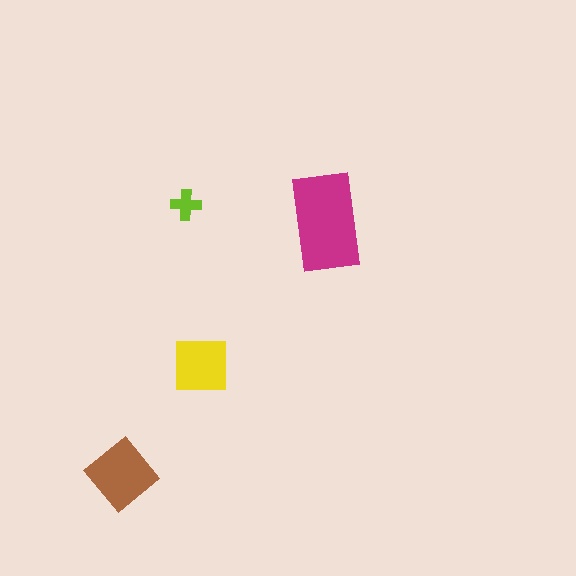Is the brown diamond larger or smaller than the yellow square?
Larger.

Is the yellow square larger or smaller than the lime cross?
Larger.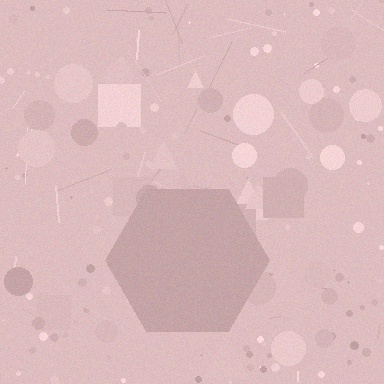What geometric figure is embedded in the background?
A hexagon is embedded in the background.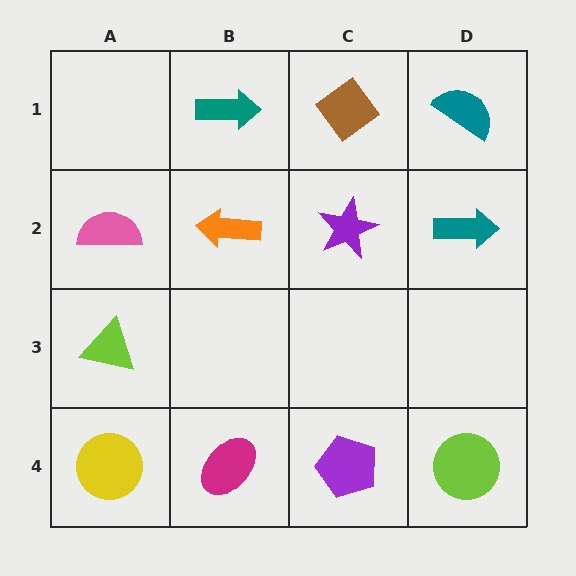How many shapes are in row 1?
3 shapes.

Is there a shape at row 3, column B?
No, that cell is empty.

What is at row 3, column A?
A lime triangle.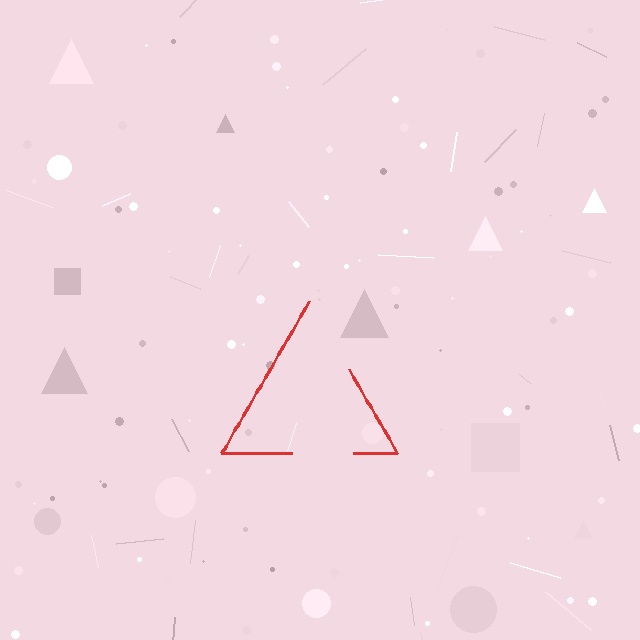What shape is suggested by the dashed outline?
The dashed outline suggests a triangle.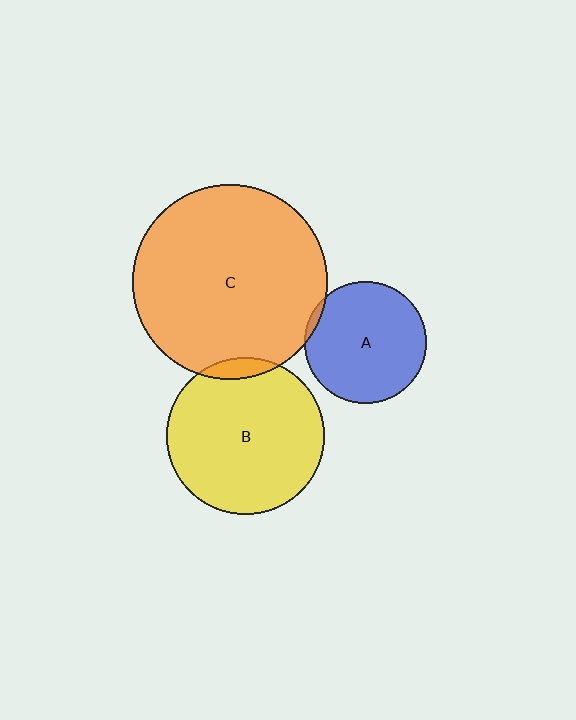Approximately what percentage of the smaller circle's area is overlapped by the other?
Approximately 5%.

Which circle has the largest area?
Circle C (orange).